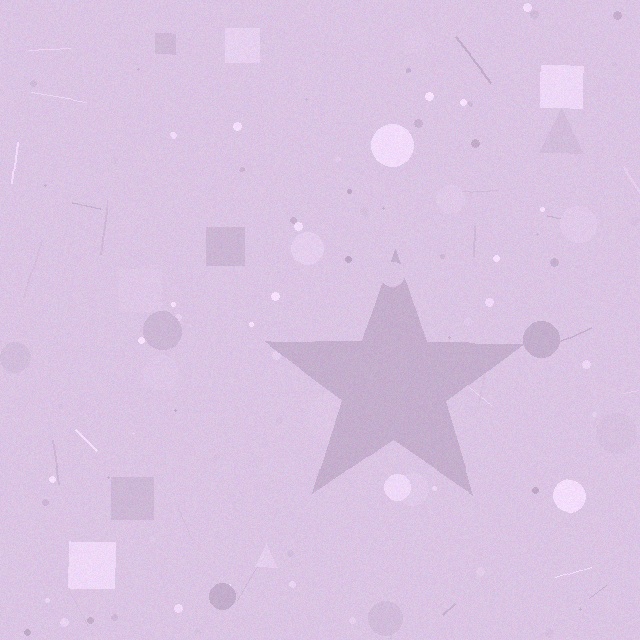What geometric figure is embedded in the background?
A star is embedded in the background.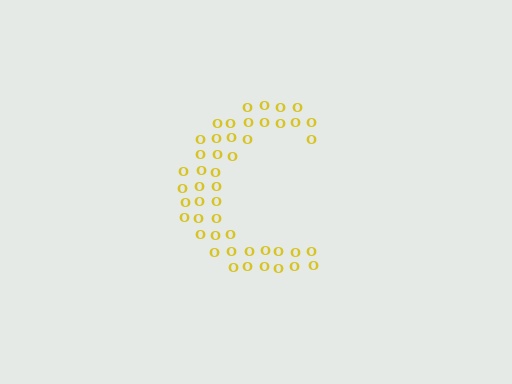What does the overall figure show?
The overall figure shows the letter C.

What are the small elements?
The small elements are letter O's.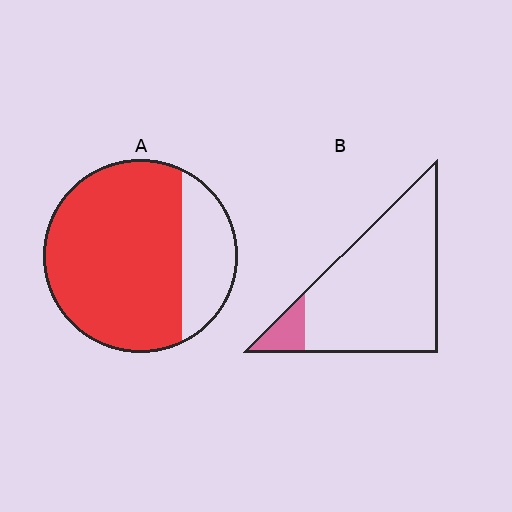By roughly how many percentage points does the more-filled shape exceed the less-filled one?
By roughly 65 percentage points (A over B).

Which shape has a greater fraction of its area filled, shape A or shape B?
Shape A.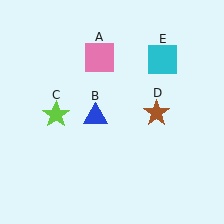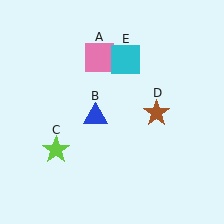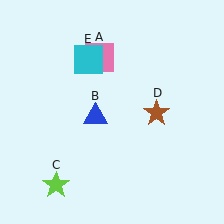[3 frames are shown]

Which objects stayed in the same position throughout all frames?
Pink square (object A) and blue triangle (object B) and brown star (object D) remained stationary.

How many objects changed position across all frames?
2 objects changed position: lime star (object C), cyan square (object E).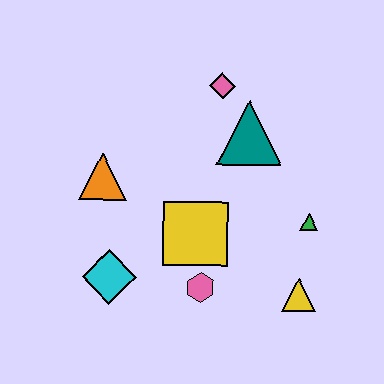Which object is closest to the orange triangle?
The cyan diamond is closest to the orange triangle.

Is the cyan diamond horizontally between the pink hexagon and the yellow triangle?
No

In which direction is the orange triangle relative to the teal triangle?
The orange triangle is to the left of the teal triangle.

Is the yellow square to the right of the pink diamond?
No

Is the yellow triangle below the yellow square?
Yes